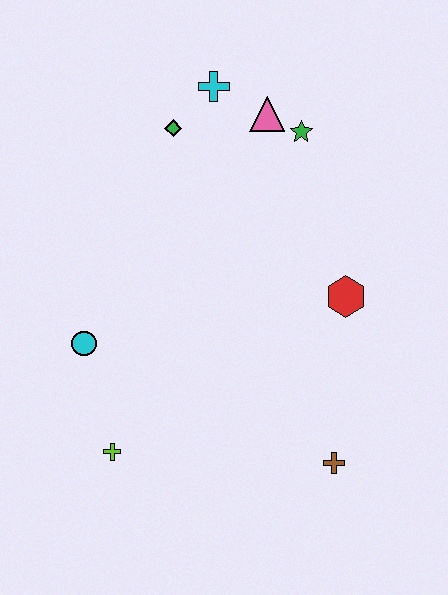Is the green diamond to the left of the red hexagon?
Yes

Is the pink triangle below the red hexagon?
No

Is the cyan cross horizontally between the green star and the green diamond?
Yes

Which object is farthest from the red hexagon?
The lime cross is farthest from the red hexagon.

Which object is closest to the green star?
The pink triangle is closest to the green star.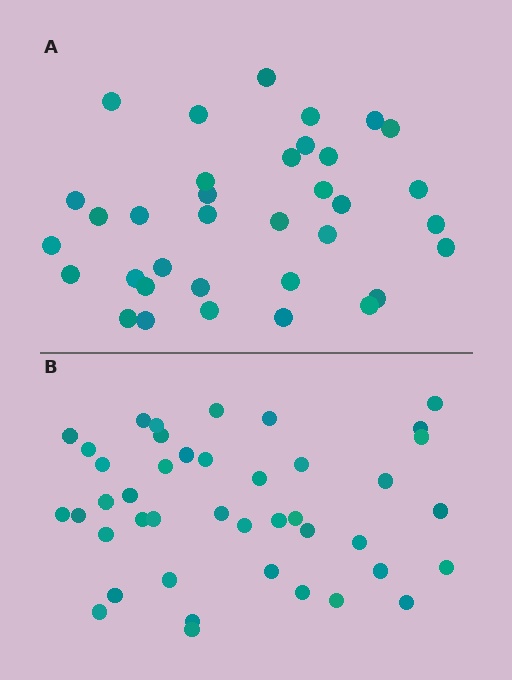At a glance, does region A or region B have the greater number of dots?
Region B (the bottom region) has more dots.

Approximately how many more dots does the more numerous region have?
Region B has roughly 8 or so more dots than region A.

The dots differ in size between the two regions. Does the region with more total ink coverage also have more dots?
No. Region A has more total ink coverage because its dots are larger, but region B actually contains more individual dots. Total area can be misleading — the number of items is what matters here.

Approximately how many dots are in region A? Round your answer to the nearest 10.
About 40 dots. (The exact count is 35, which rounds to 40.)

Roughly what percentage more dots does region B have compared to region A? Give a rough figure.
About 20% more.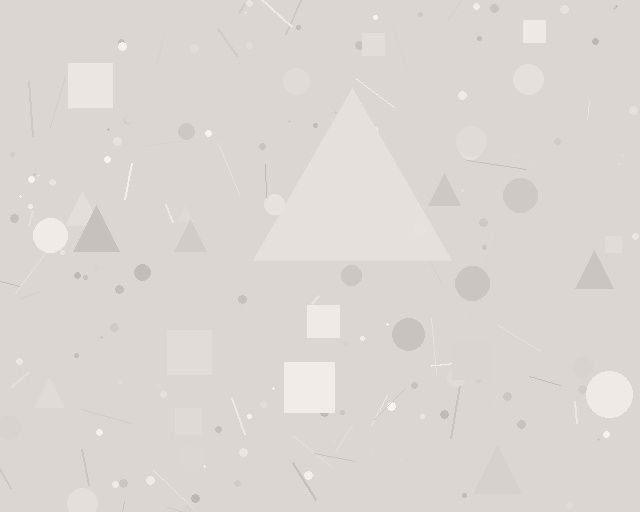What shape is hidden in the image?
A triangle is hidden in the image.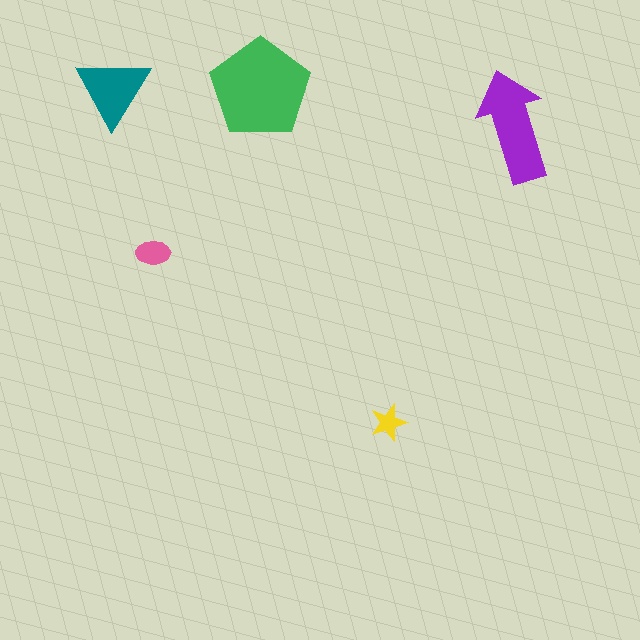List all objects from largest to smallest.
The green pentagon, the purple arrow, the teal triangle, the pink ellipse, the yellow star.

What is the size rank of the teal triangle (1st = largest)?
3rd.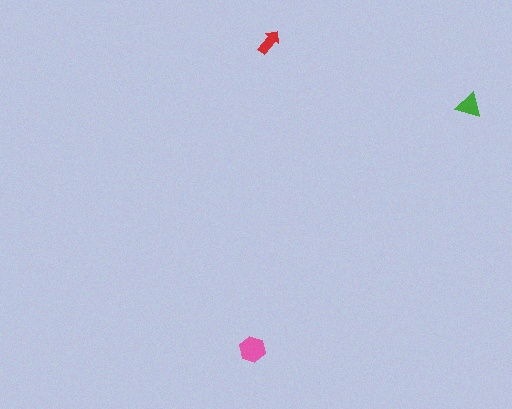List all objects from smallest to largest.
The red arrow, the green triangle, the pink hexagon.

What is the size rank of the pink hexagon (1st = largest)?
1st.